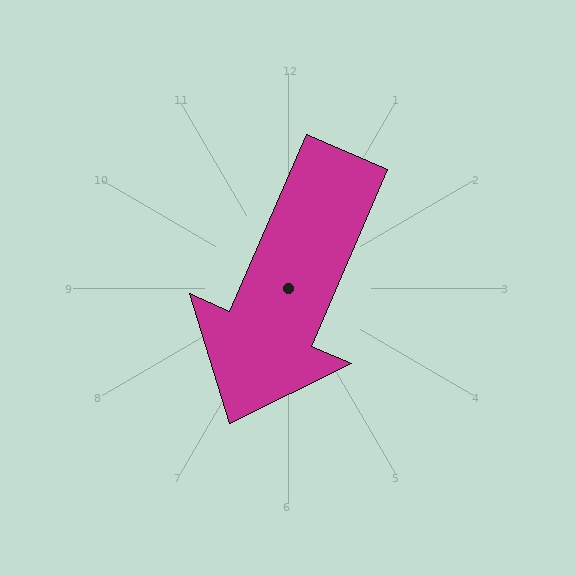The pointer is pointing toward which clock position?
Roughly 7 o'clock.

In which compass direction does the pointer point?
Southwest.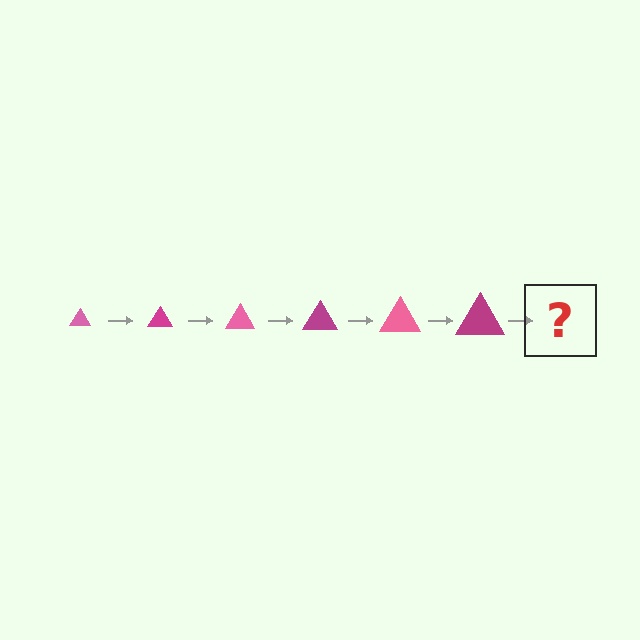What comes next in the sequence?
The next element should be a pink triangle, larger than the previous one.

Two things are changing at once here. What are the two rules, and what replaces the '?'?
The two rules are that the triangle grows larger each step and the color cycles through pink and magenta. The '?' should be a pink triangle, larger than the previous one.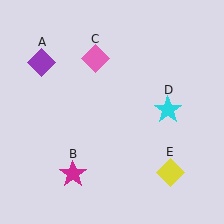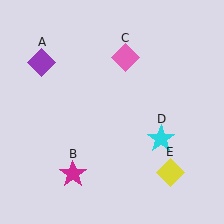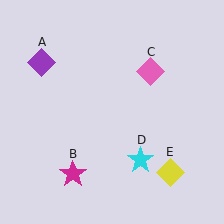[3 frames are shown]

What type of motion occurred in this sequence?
The pink diamond (object C), cyan star (object D) rotated clockwise around the center of the scene.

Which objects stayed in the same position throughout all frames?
Purple diamond (object A) and magenta star (object B) and yellow diamond (object E) remained stationary.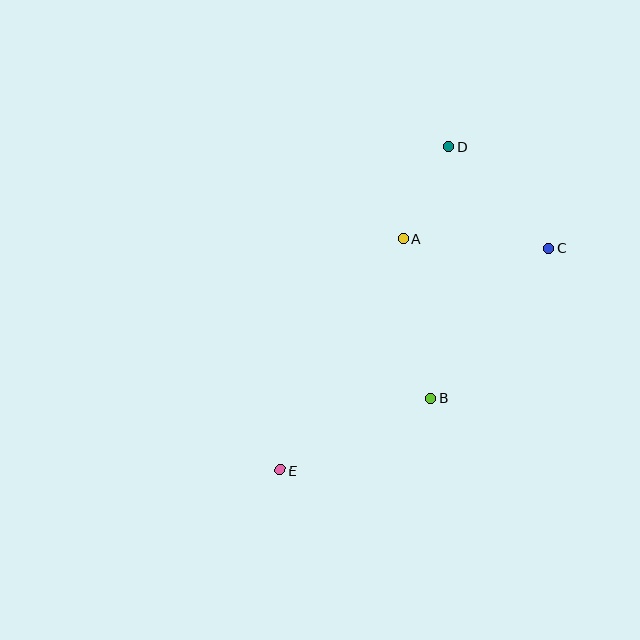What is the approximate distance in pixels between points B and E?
The distance between B and E is approximately 167 pixels.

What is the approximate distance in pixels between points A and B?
The distance between A and B is approximately 162 pixels.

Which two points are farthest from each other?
Points D and E are farthest from each other.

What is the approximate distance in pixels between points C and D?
The distance between C and D is approximately 143 pixels.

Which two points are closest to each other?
Points A and D are closest to each other.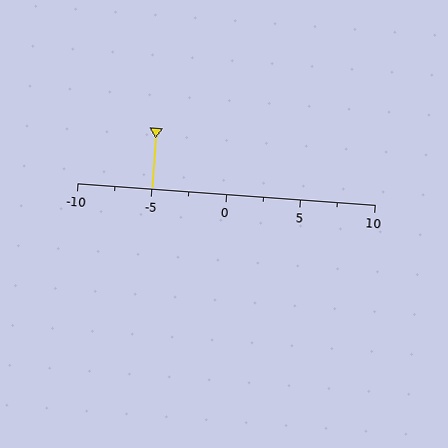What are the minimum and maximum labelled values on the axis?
The axis runs from -10 to 10.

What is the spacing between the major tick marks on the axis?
The major ticks are spaced 5 apart.